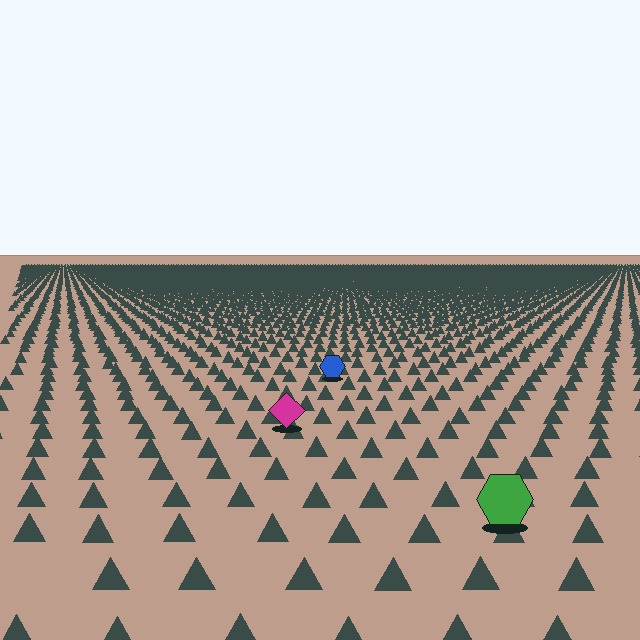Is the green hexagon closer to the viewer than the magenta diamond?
Yes. The green hexagon is closer — you can tell from the texture gradient: the ground texture is coarser near it.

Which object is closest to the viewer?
The green hexagon is closest. The texture marks near it are larger and more spread out.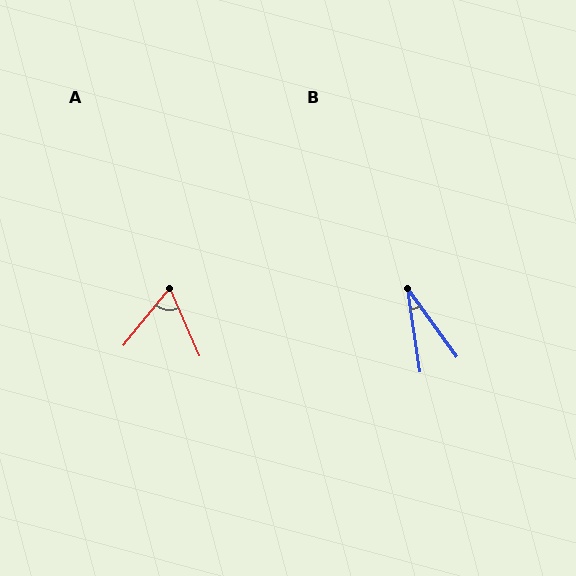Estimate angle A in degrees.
Approximately 62 degrees.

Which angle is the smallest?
B, at approximately 27 degrees.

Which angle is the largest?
A, at approximately 62 degrees.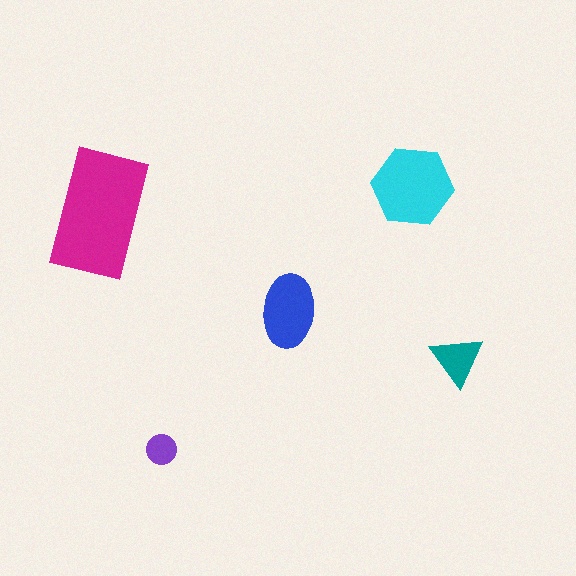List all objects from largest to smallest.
The magenta rectangle, the cyan hexagon, the blue ellipse, the teal triangle, the purple circle.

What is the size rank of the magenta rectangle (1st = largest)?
1st.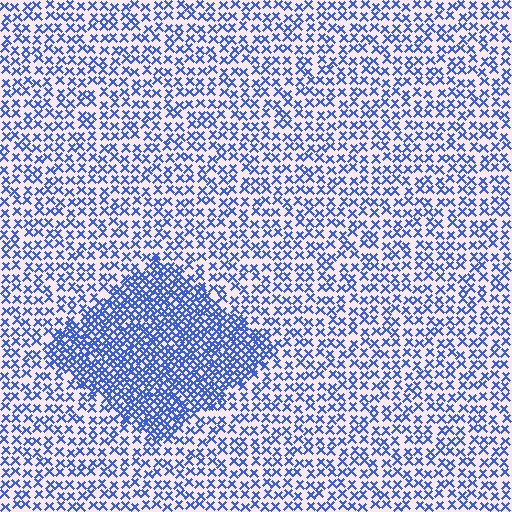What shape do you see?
I see a diamond.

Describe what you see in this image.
The image contains small blue elements arranged at two different densities. A diamond-shaped region is visible where the elements are more densely packed than the surrounding area.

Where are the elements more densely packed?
The elements are more densely packed inside the diamond boundary.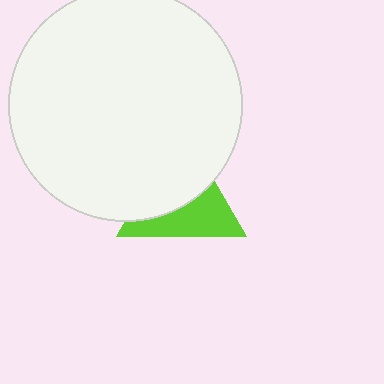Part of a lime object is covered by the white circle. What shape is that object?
It is a triangle.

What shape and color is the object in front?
The object in front is a white circle.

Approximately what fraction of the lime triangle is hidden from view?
Roughly 53% of the lime triangle is hidden behind the white circle.